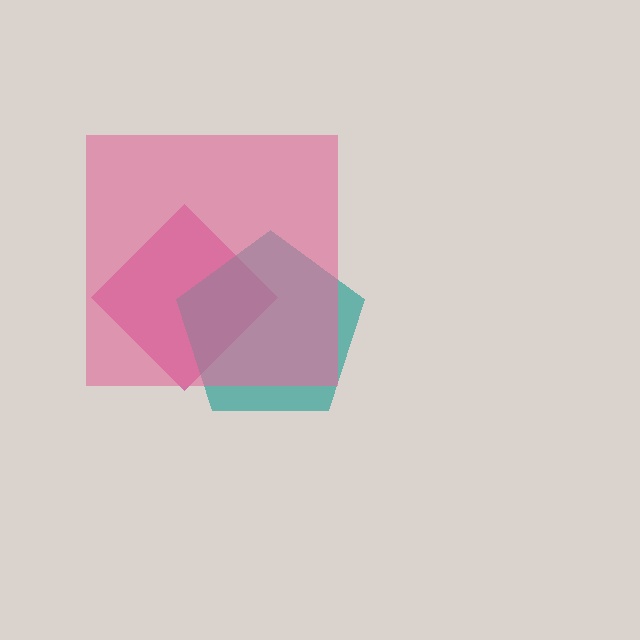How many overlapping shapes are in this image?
There are 3 overlapping shapes in the image.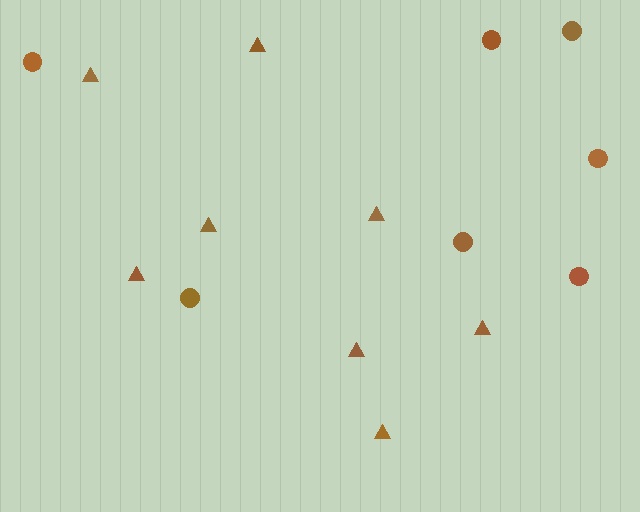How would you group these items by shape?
There are 2 groups: one group of circles (7) and one group of triangles (8).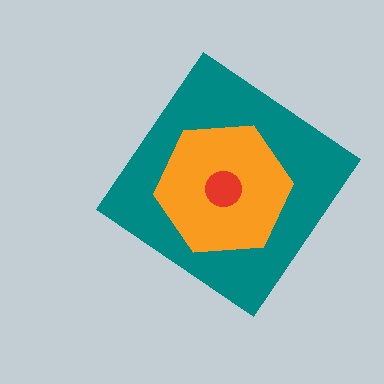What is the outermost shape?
The teal diamond.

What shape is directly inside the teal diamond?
The orange hexagon.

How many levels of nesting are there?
3.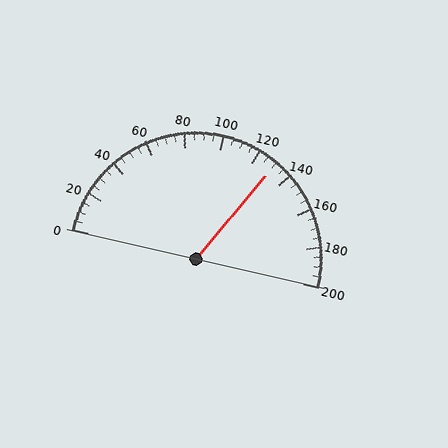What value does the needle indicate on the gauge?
The needle indicates approximately 130.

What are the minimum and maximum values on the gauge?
The gauge ranges from 0 to 200.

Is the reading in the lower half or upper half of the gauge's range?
The reading is in the upper half of the range (0 to 200).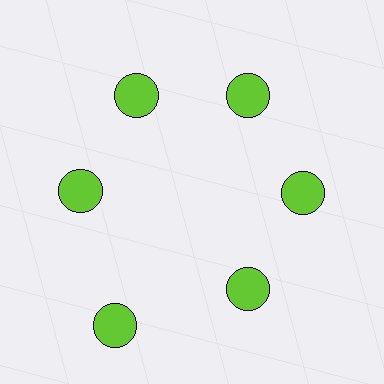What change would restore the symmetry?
The symmetry would be restored by moving it inward, back onto the ring so that all 6 circles sit at equal angles and equal distance from the center.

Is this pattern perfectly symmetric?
No. The 6 lime circles are arranged in a ring, but one element near the 7 o'clock position is pushed outward from the center, breaking the 6-fold rotational symmetry.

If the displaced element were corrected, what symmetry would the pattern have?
It would have 6-fold rotational symmetry — the pattern would map onto itself every 60 degrees.